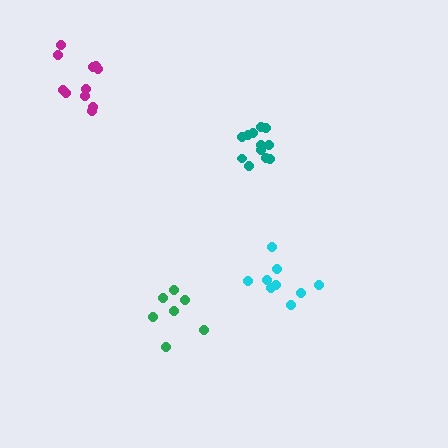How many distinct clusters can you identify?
There are 4 distinct clusters.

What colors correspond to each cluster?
The clusters are colored: teal, cyan, green, magenta.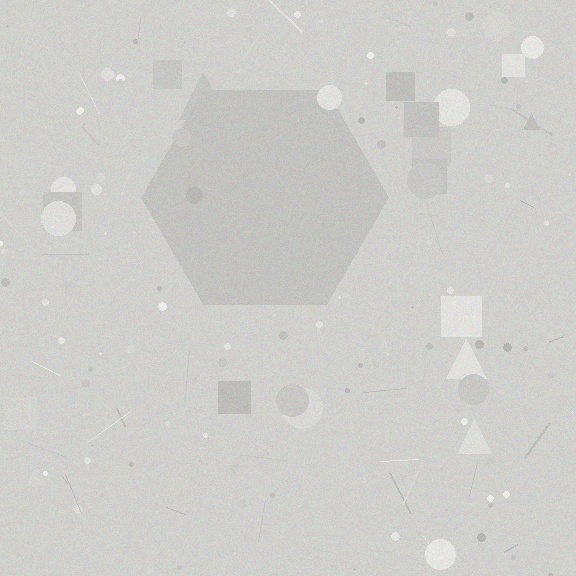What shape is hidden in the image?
A hexagon is hidden in the image.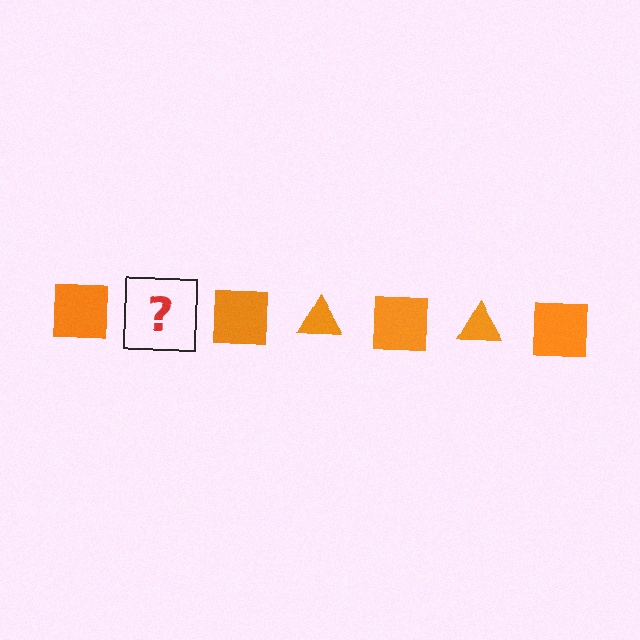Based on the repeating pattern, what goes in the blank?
The blank should be an orange triangle.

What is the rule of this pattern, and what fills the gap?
The rule is that the pattern cycles through square, triangle shapes in orange. The gap should be filled with an orange triangle.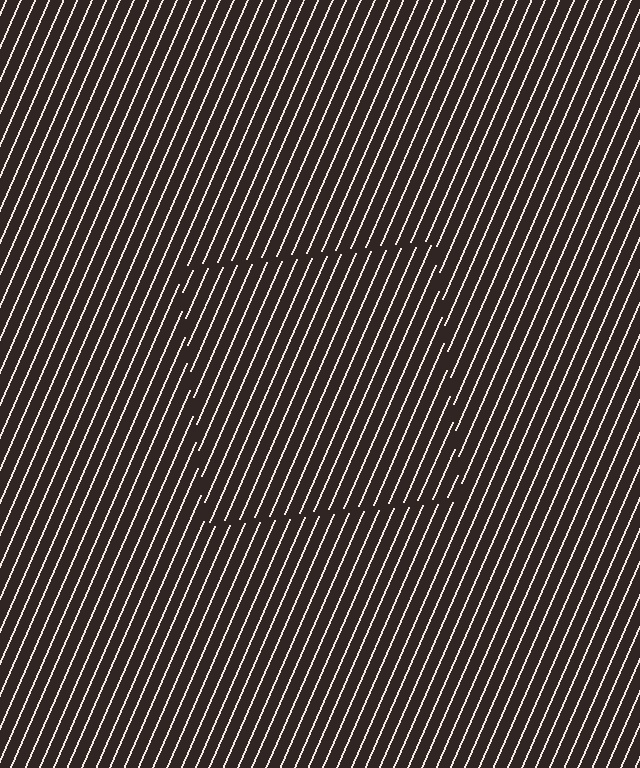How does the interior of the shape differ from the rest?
The interior of the shape contains the same grating, shifted by half a period — the contour is defined by the phase discontinuity where line-ends from the inner and outer gratings abut.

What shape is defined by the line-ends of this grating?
An illusory square. The interior of the shape contains the same grating, shifted by half a period — the contour is defined by the phase discontinuity where line-ends from the inner and outer gratings abut.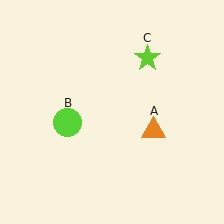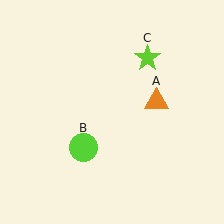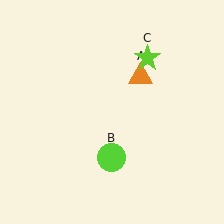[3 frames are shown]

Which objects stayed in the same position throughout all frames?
Lime star (object C) remained stationary.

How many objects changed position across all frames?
2 objects changed position: orange triangle (object A), lime circle (object B).